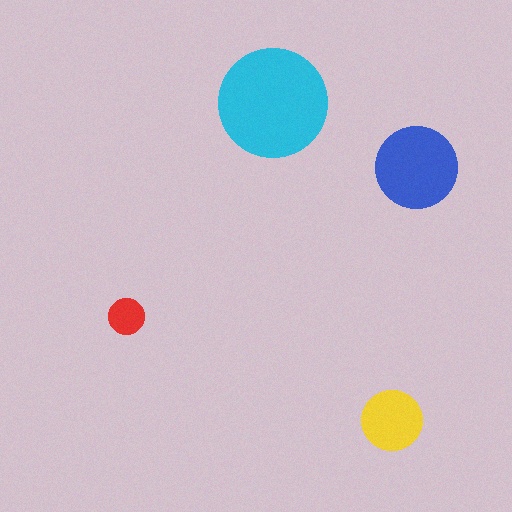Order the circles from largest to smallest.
the cyan one, the blue one, the yellow one, the red one.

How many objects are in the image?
There are 4 objects in the image.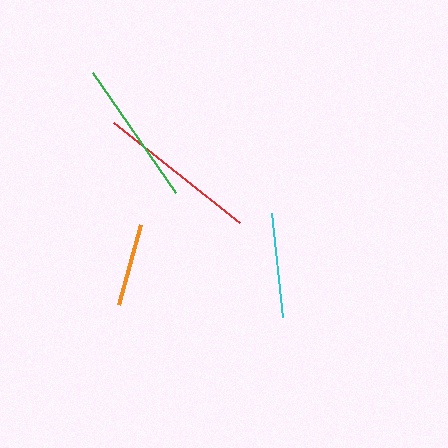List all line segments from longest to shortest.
From longest to shortest: red, green, cyan, orange.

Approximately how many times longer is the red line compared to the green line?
The red line is approximately 1.1 times the length of the green line.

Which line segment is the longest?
The red line is the longest at approximately 161 pixels.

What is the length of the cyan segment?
The cyan segment is approximately 105 pixels long.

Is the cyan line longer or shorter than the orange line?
The cyan line is longer than the orange line.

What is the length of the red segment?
The red segment is approximately 161 pixels long.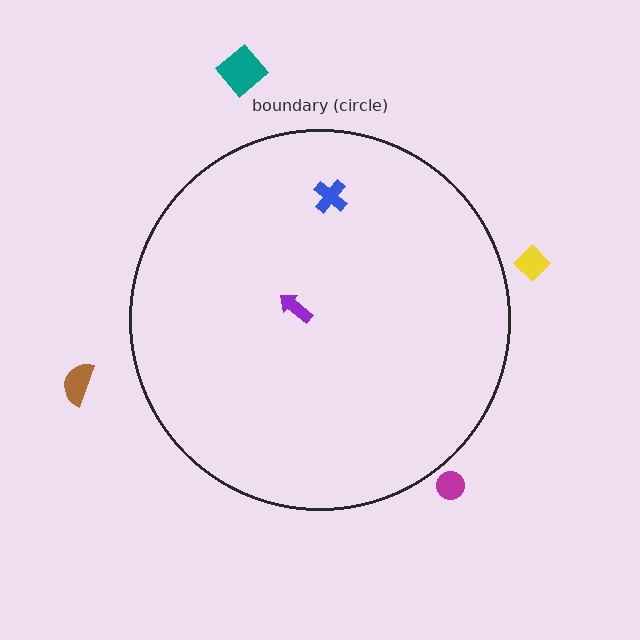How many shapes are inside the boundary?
2 inside, 4 outside.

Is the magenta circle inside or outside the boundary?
Outside.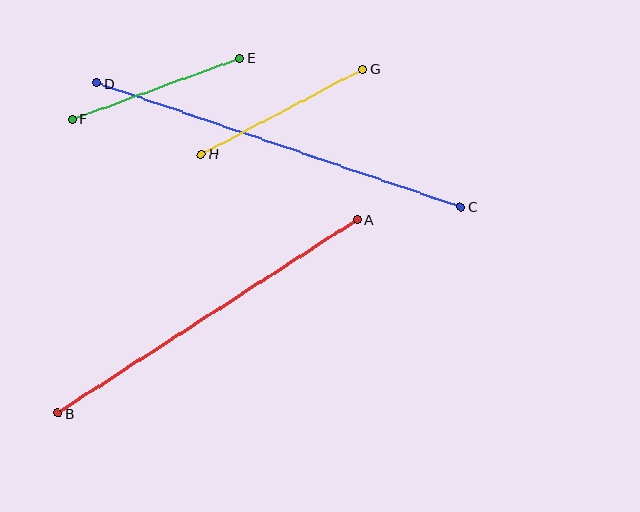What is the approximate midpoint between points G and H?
The midpoint is at approximately (282, 112) pixels.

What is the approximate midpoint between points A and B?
The midpoint is at approximately (208, 316) pixels.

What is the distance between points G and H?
The distance is approximately 182 pixels.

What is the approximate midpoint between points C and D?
The midpoint is at approximately (279, 145) pixels.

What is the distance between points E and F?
The distance is approximately 178 pixels.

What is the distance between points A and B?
The distance is approximately 356 pixels.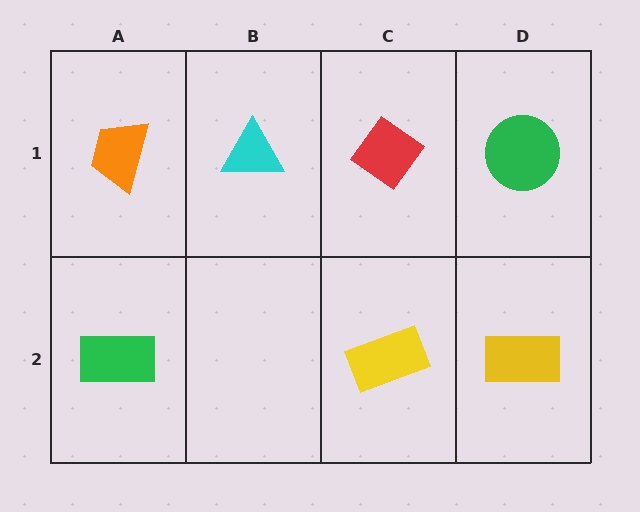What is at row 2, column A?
A green rectangle.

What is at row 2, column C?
A yellow rectangle.